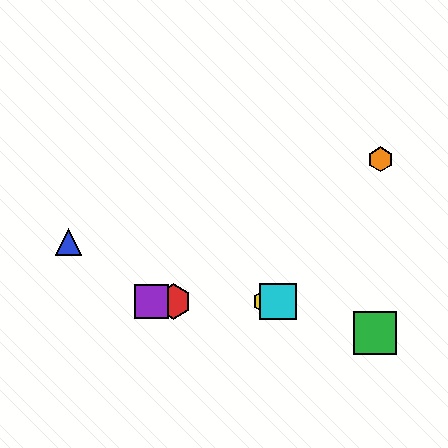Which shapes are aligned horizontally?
The red hexagon, the yellow hexagon, the purple square, the cyan square are aligned horizontally.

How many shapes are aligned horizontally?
4 shapes (the red hexagon, the yellow hexagon, the purple square, the cyan square) are aligned horizontally.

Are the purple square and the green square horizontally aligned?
No, the purple square is at y≈302 and the green square is at y≈333.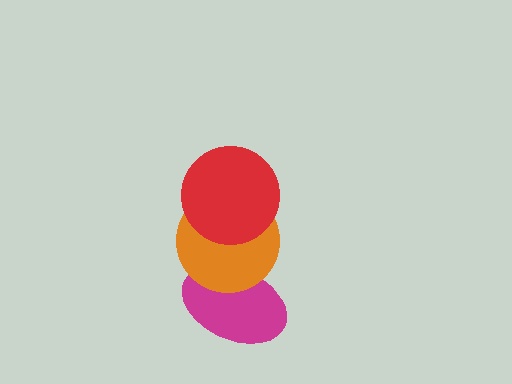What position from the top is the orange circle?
The orange circle is 2nd from the top.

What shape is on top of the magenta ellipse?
The orange circle is on top of the magenta ellipse.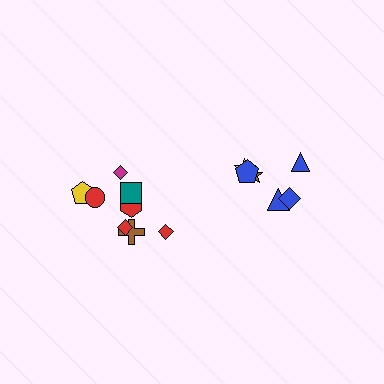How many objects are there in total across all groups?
There are 14 objects.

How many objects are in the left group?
There are 8 objects.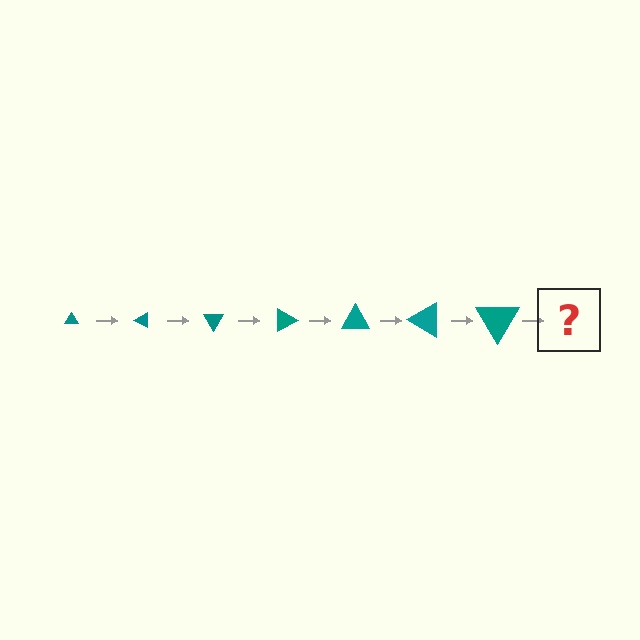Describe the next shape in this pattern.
It should be a triangle, larger than the previous one and rotated 210 degrees from the start.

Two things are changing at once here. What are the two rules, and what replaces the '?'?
The two rules are that the triangle grows larger each step and it rotates 30 degrees each step. The '?' should be a triangle, larger than the previous one and rotated 210 degrees from the start.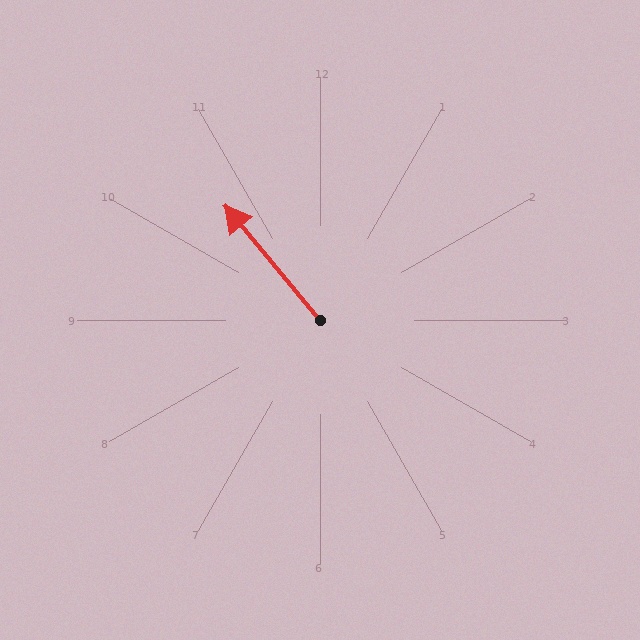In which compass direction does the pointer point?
Northwest.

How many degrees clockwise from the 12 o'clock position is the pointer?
Approximately 320 degrees.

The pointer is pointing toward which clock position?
Roughly 11 o'clock.